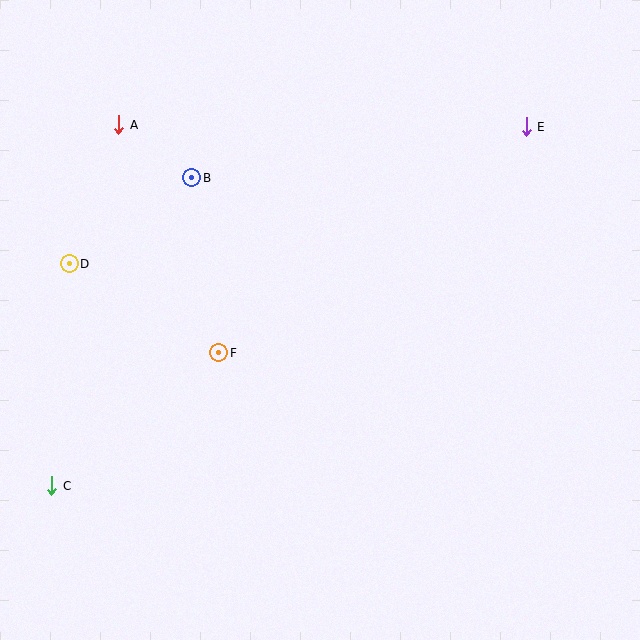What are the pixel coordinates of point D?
Point D is at (69, 264).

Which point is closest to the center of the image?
Point F at (219, 353) is closest to the center.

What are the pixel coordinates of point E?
Point E is at (526, 127).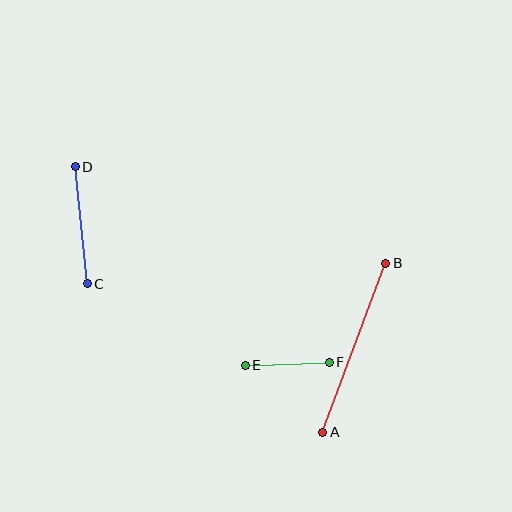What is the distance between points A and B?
The distance is approximately 181 pixels.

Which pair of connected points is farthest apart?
Points A and B are farthest apart.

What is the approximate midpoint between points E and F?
The midpoint is at approximately (287, 364) pixels.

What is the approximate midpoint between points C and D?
The midpoint is at approximately (81, 225) pixels.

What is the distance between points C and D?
The distance is approximately 118 pixels.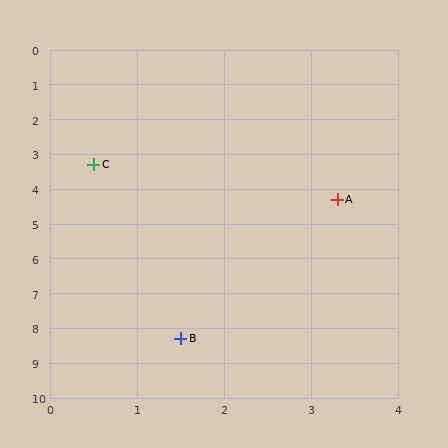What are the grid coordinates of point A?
Point A is at approximately (3.3, 4.3).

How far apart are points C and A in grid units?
Points C and A are about 3.0 grid units apart.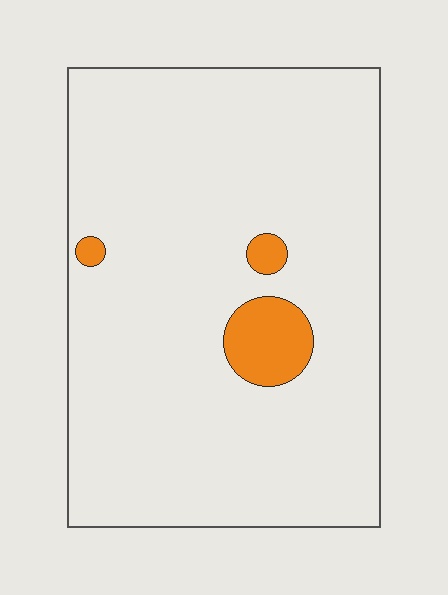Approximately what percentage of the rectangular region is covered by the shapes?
Approximately 5%.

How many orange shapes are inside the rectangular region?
3.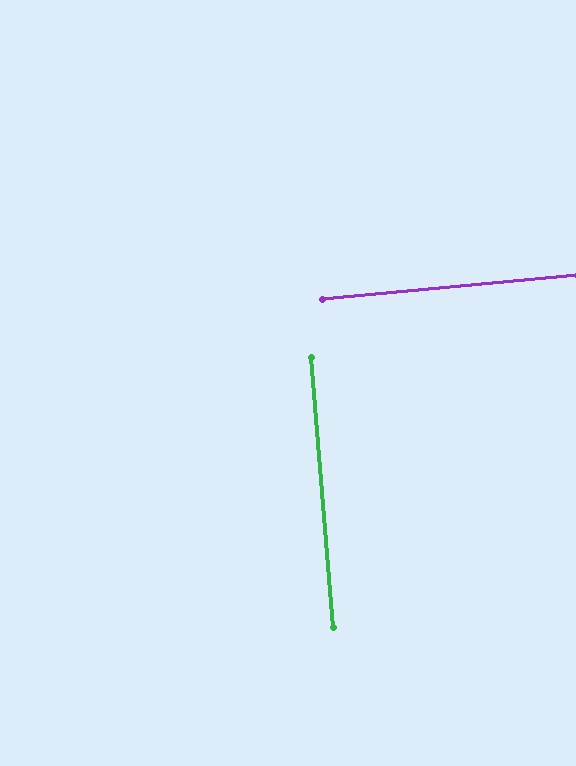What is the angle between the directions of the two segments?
Approximately 89 degrees.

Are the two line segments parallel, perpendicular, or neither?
Perpendicular — they meet at approximately 89°.